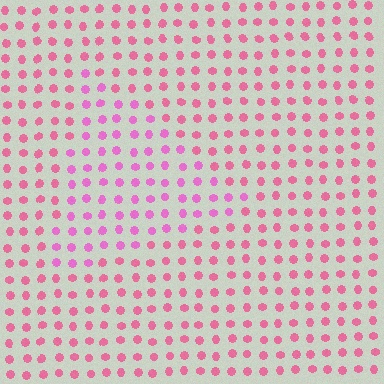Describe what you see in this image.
The image is filled with small pink elements in a uniform arrangement. A triangle-shaped region is visible where the elements are tinted to a slightly different hue, forming a subtle color boundary.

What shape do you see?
I see a triangle.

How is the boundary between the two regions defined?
The boundary is defined purely by a slight shift in hue (about 25 degrees). Spacing, size, and orientation are identical on both sides.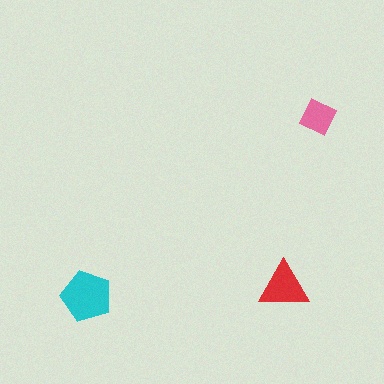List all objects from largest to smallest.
The cyan pentagon, the red triangle, the pink diamond.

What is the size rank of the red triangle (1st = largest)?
2nd.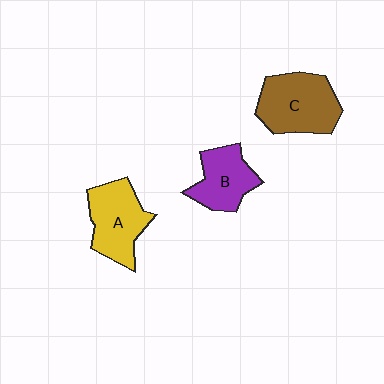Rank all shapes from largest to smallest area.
From largest to smallest: C (brown), A (yellow), B (purple).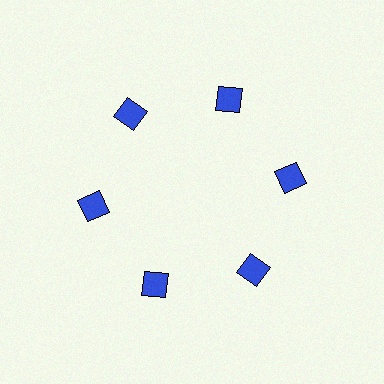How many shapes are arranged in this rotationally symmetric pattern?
There are 6 shapes, arranged in 6 groups of 1.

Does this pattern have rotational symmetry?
Yes, this pattern has 6-fold rotational symmetry. It looks the same after rotating 60 degrees around the center.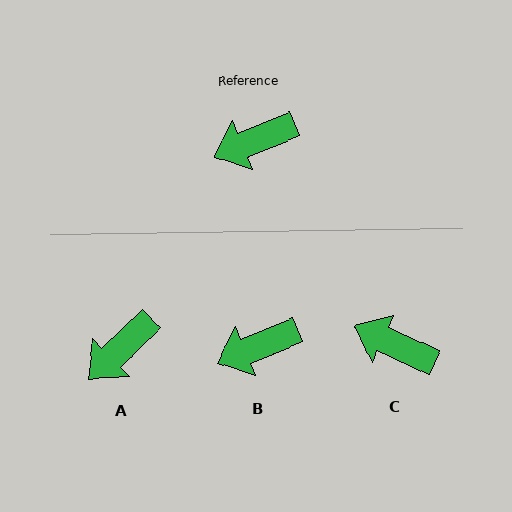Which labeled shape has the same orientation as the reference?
B.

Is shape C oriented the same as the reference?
No, it is off by about 47 degrees.